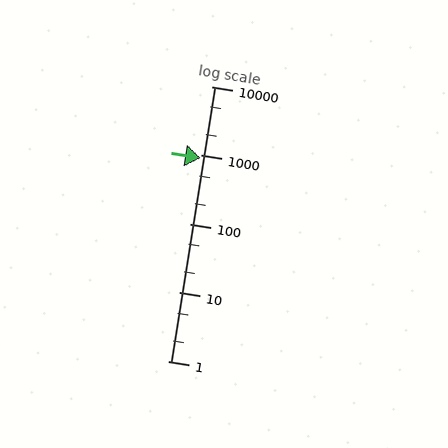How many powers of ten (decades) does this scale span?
The scale spans 4 decades, from 1 to 10000.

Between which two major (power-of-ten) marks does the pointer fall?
The pointer is between 100 and 1000.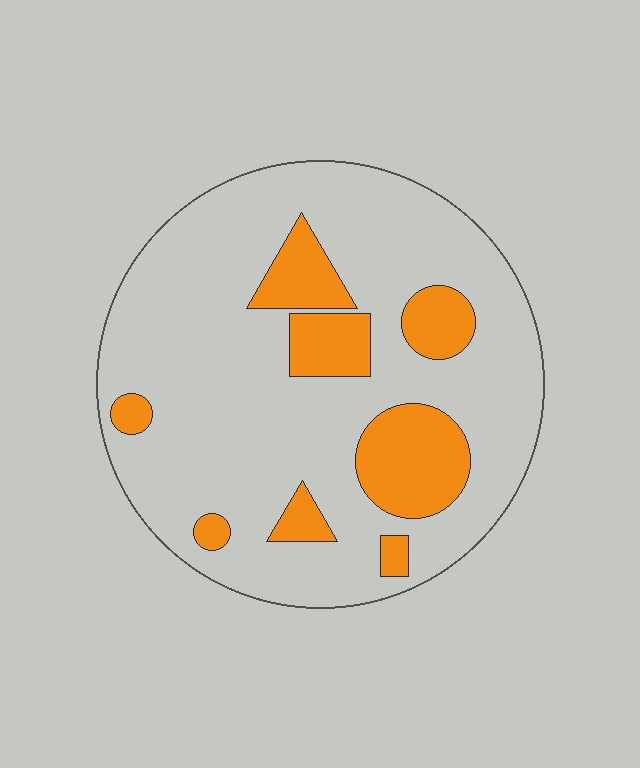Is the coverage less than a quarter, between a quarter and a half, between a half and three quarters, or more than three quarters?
Less than a quarter.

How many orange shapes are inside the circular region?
8.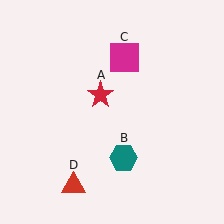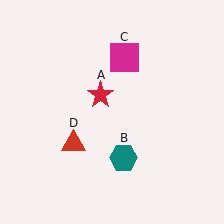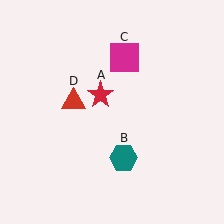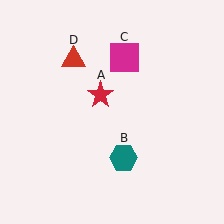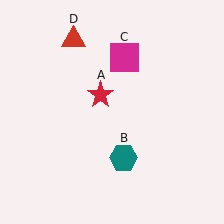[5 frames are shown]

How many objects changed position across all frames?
1 object changed position: red triangle (object D).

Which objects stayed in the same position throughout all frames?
Red star (object A) and teal hexagon (object B) and magenta square (object C) remained stationary.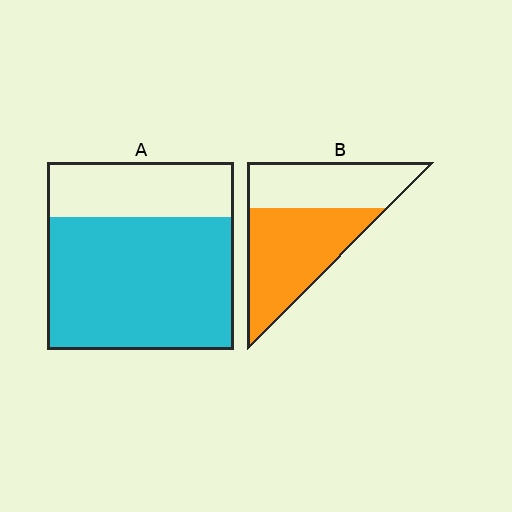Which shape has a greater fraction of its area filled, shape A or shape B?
Shape A.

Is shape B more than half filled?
Yes.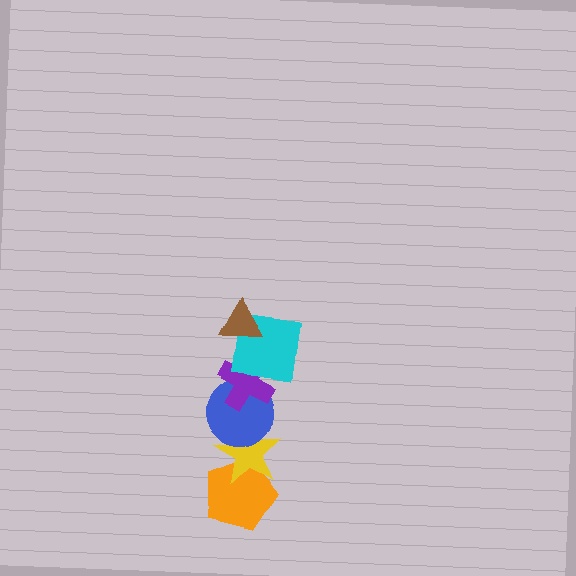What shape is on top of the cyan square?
The brown triangle is on top of the cyan square.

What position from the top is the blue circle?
The blue circle is 4th from the top.